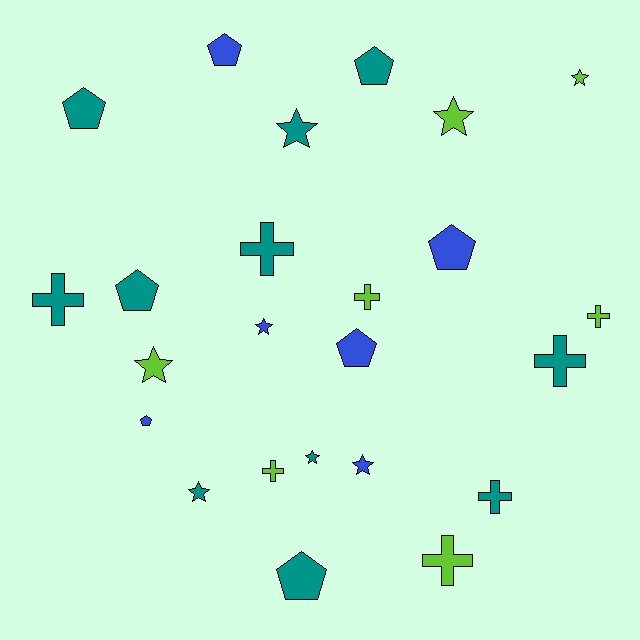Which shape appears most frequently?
Pentagon, with 8 objects.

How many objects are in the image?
There are 24 objects.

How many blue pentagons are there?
There are 4 blue pentagons.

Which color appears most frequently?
Teal, with 11 objects.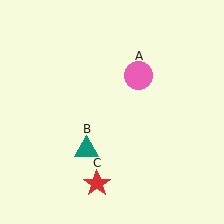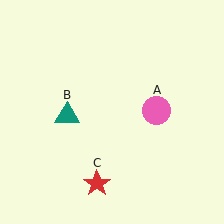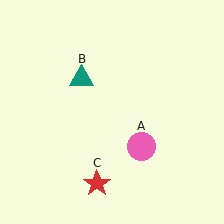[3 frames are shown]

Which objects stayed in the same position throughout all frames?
Red star (object C) remained stationary.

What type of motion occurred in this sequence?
The pink circle (object A), teal triangle (object B) rotated clockwise around the center of the scene.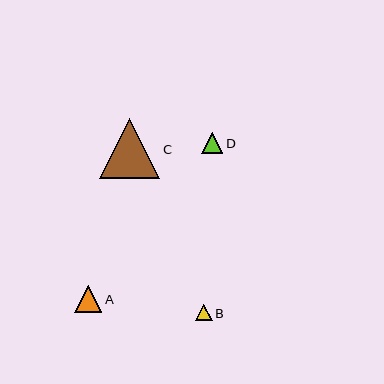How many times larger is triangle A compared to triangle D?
Triangle A is approximately 1.3 times the size of triangle D.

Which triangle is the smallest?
Triangle B is the smallest with a size of approximately 17 pixels.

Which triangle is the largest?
Triangle C is the largest with a size of approximately 60 pixels.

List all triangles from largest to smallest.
From largest to smallest: C, A, D, B.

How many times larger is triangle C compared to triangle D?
Triangle C is approximately 2.8 times the size of triangle D.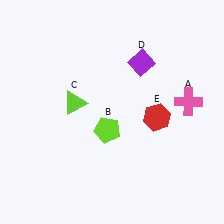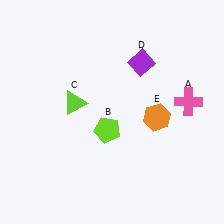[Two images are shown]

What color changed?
The hexagon (E) changed from red in Image 1 to orange in Image 2.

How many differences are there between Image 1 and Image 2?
There is 1 difference between the two images.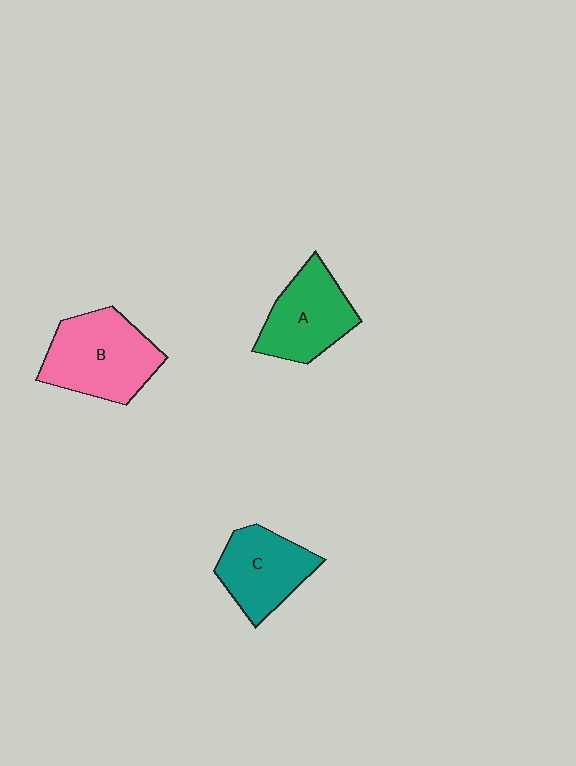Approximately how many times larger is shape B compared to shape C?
Approximately 1.3 times.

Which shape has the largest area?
Shape B (pink).